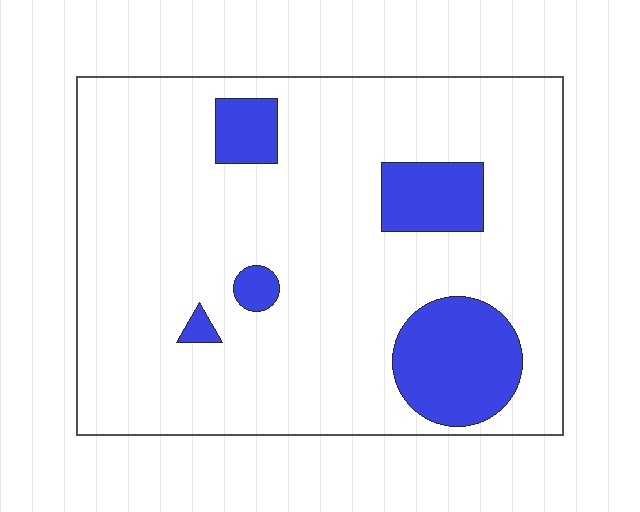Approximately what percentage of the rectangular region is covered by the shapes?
Approximately 15%.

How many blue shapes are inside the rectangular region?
5.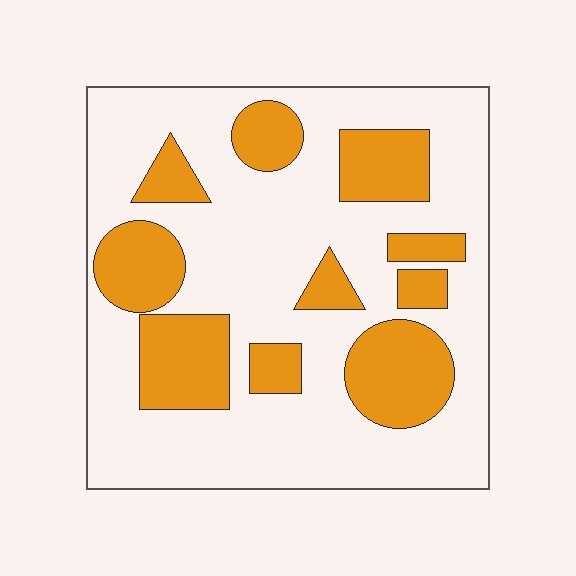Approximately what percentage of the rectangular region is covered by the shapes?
Approximately 30%.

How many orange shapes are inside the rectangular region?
10.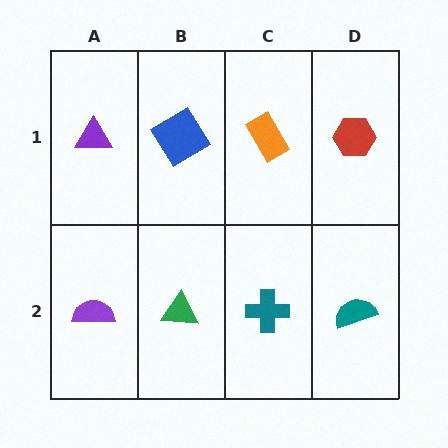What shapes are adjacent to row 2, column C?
An orange rectangle (row 1, column C), a green triangle (row 2, column B), a teal semicircle (row 2, column D).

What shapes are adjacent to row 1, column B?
A green triangle (row 2, column B), a purple triangle (row 1, column A), an orange rectangle (row 1, column C).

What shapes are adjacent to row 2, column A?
A purple triangle (row 1, column A), a green triangle (row 2, column B).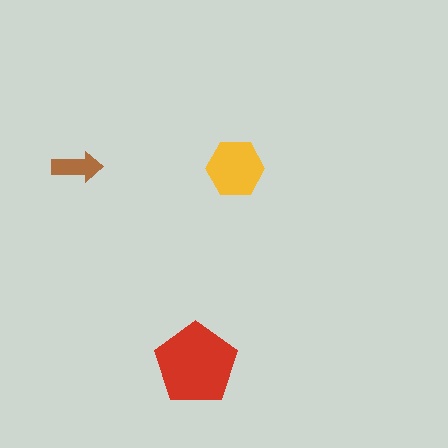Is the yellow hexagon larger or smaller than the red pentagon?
Smaller.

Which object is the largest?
The red pentagon.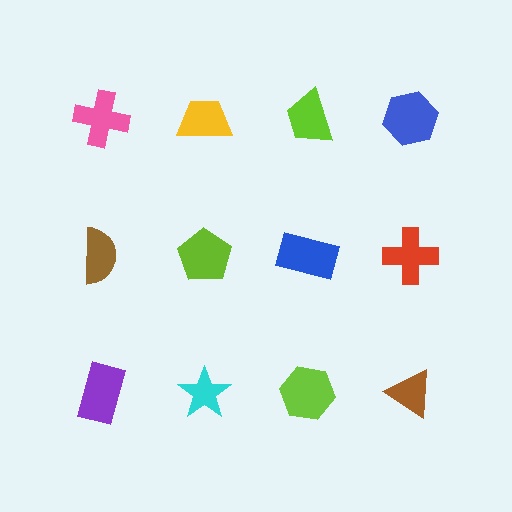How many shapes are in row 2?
4 shapes.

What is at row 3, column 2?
A cyan star.